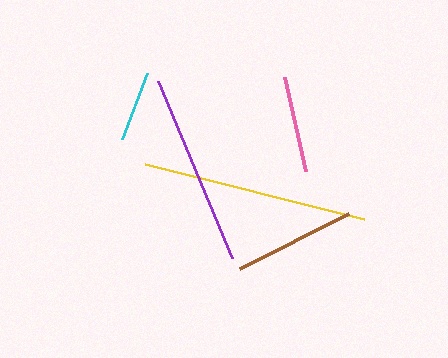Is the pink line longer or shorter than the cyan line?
The pink line is longer than the cyan line.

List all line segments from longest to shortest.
From longest to shortest: yellow, purple, brown, pink, cyan.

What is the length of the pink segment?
The pink segment is approximately 97 pixels long.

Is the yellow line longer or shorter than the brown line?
The yellow line is longer than the brown line.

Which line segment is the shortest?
The cyan line is the shortest at approximately 70 pixels.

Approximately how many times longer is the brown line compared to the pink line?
The brown line is approximately 1.3 times the length of the pink line.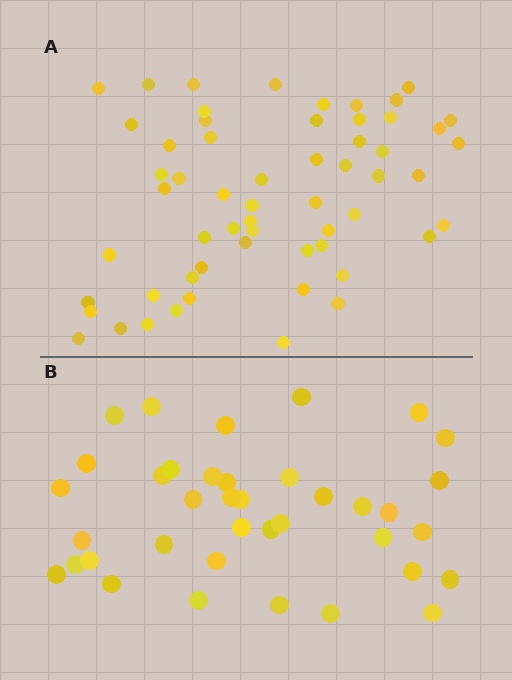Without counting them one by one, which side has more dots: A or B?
Region A (the top region) has more dots.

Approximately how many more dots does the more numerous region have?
Region A has approximately 20 more dots than region B.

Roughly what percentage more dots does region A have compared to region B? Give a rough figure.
About 55% more.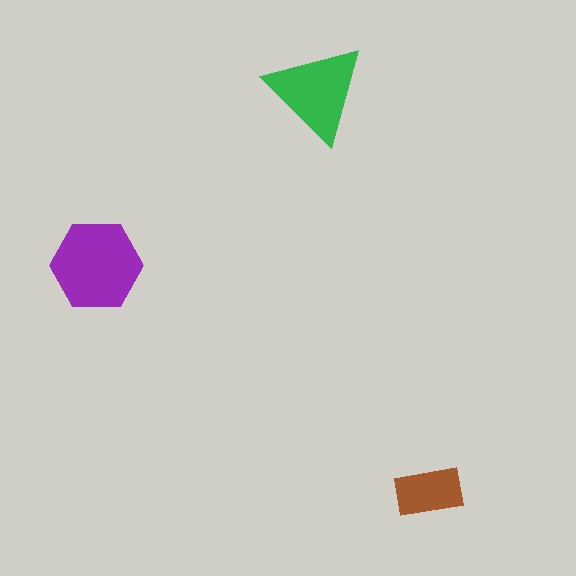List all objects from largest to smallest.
The purple hexagon, the green triangle, the brown rectangle.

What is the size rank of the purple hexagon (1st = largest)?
1st.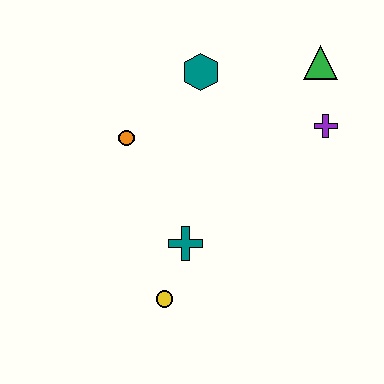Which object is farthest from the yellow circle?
The green triangle is farthest from the yellow circle.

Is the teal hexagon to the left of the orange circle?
No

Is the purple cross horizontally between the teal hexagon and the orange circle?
No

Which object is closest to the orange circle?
The teal hexagon is closest to the orange circle.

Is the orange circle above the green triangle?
No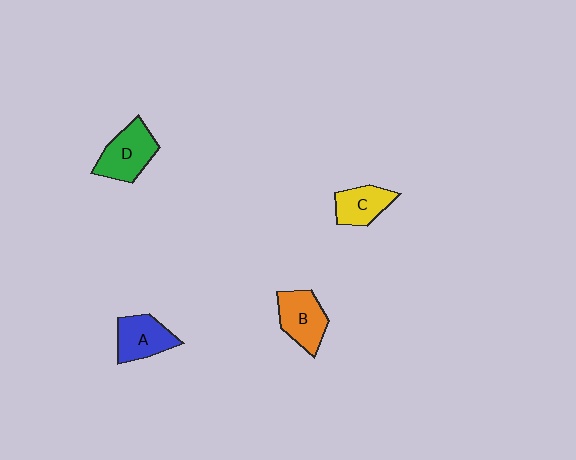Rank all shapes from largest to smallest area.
From largest to smallest: D (green), B (orange), A (blue), C (yellow).